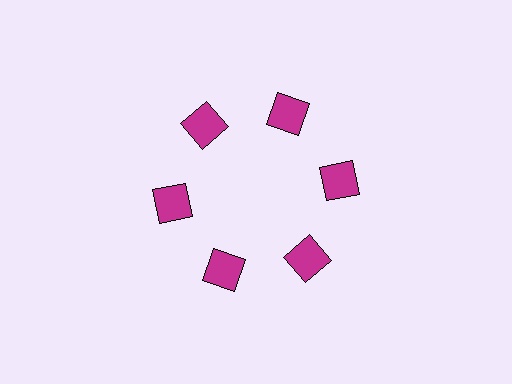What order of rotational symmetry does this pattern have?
This pattern has 6-fold rotational symmetry.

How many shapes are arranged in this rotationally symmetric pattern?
There are 6 shapes, arranged in 6 groups of 1.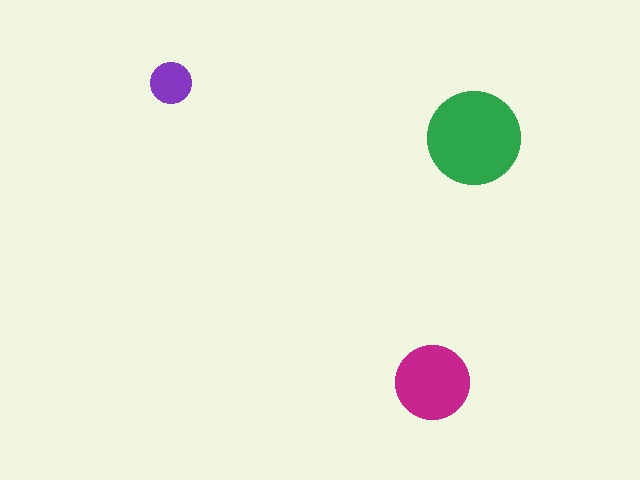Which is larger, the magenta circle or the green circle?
The green one.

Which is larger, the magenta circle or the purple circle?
The magenta one.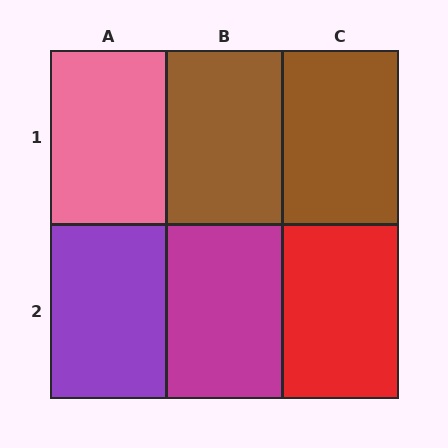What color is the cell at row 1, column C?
Brown.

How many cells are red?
1 cell is red.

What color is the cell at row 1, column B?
Brown.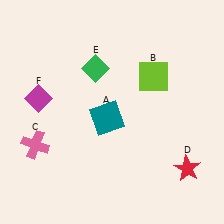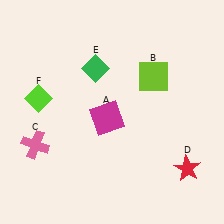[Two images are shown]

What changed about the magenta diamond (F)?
In Image 1, F is magenta. In Image 2, it changed to lime.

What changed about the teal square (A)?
In Image 1, A is teal. In Image 2, it changed to magenta.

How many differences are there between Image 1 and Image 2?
There are 2 differences between the two images.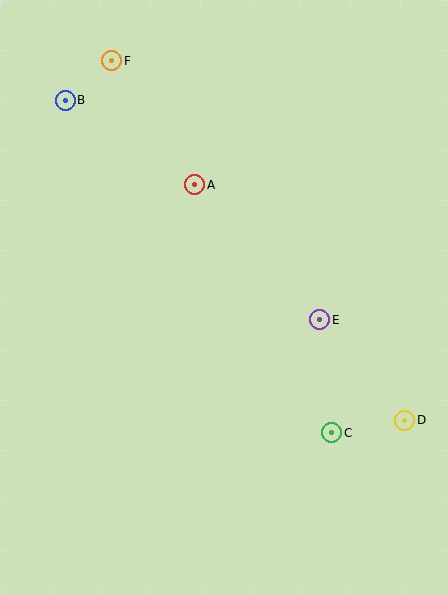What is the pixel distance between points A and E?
The distance between A and E is 184 pixels.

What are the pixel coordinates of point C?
Point C is at (332, 433).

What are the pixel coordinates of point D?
Point D is at (405, 420).